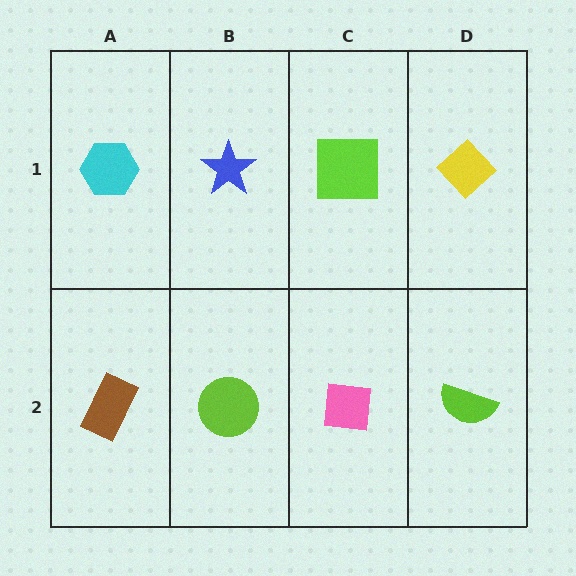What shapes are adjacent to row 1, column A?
A brown rectangle (row 2, column A), a blue star (row 1, column B).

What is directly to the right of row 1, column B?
A lime square.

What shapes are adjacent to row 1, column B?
A lime circle (row 2, column B), a cyan hexagon (row 1, column A), a lime square (row 1, column C).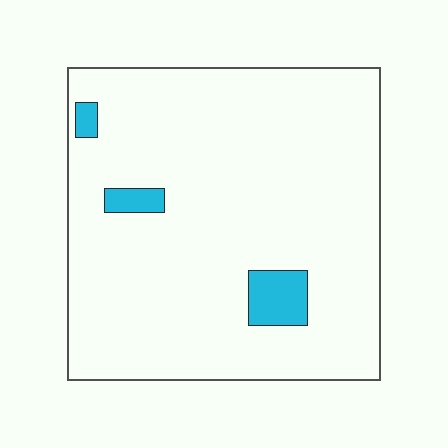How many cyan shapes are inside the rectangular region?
3.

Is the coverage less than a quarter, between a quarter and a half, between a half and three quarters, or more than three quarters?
Less than a quarter.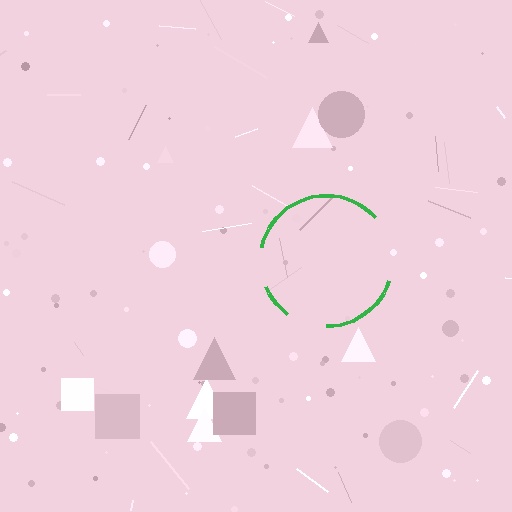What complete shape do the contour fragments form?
The contour fragments form a circle.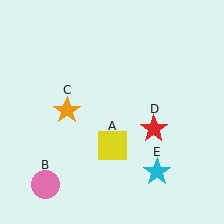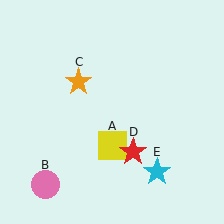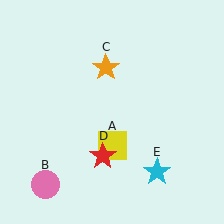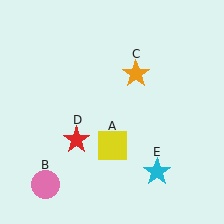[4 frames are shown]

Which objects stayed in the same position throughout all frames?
Yellow square (object A) and pink circle (object B) and cyan star (object E) remained stationary.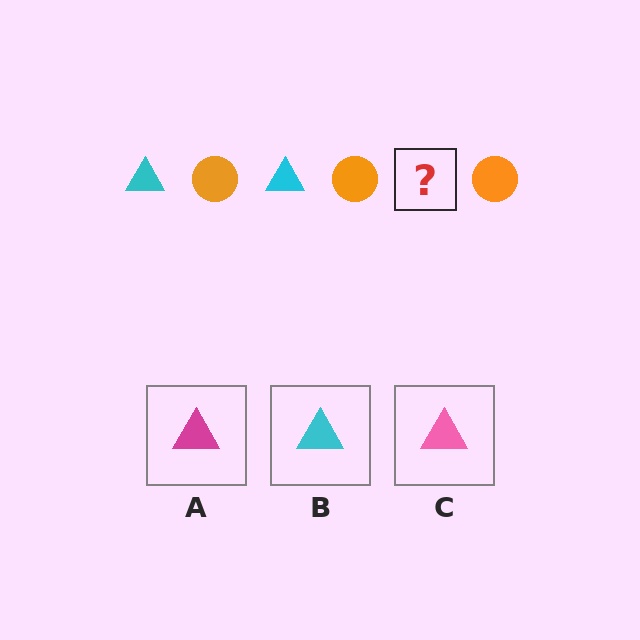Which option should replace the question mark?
Option B.